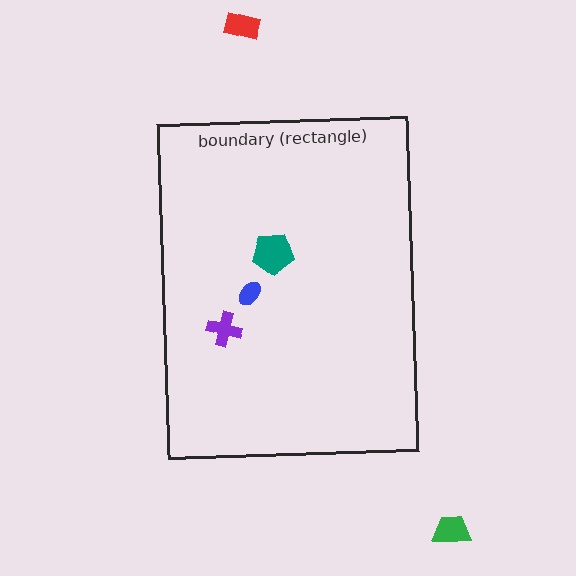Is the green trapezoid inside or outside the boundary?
Outside.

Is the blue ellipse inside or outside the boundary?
Inside.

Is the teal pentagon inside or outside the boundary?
Inside.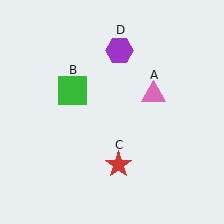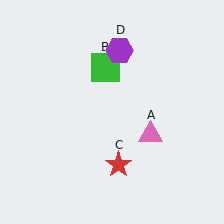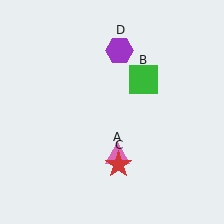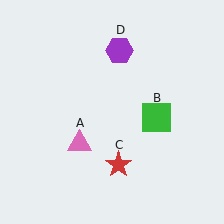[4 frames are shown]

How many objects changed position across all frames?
2 objects changed position: pink triangle (object A), green square (object B).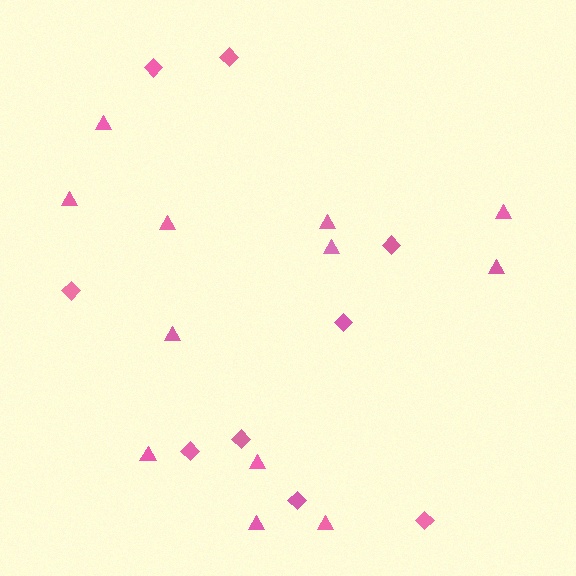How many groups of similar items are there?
There are 2 groups: one group of triangles (12) and one group of diamonds (9).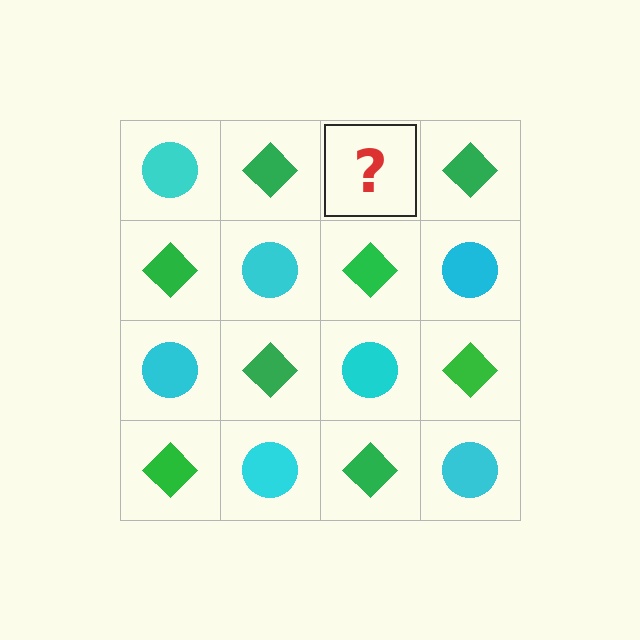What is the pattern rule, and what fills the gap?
The rule is that it alternates cyan circle and green diamond in a checkerboard pattern. The gap should be filled with a cyan circle.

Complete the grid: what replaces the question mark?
The question mark should be replaced with a cyan circle.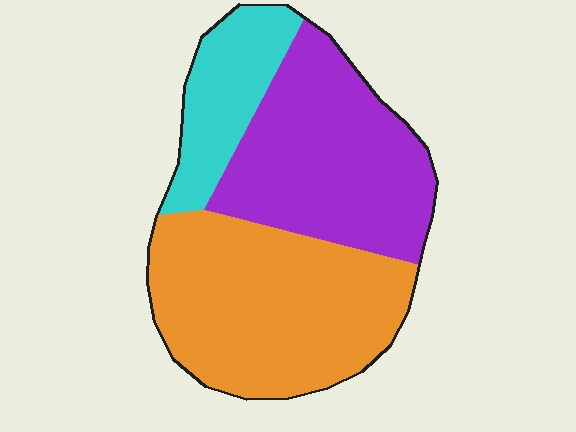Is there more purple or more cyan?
Purple.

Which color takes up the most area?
Orange, at roughly 45%.